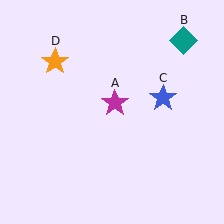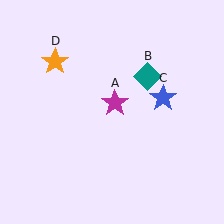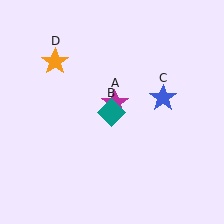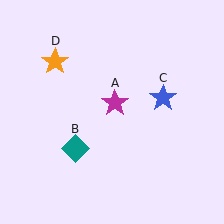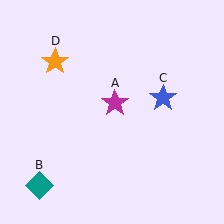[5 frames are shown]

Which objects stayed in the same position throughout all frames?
Magenta star (object A) and blue star (object C) and orange star (object D) remained stationary.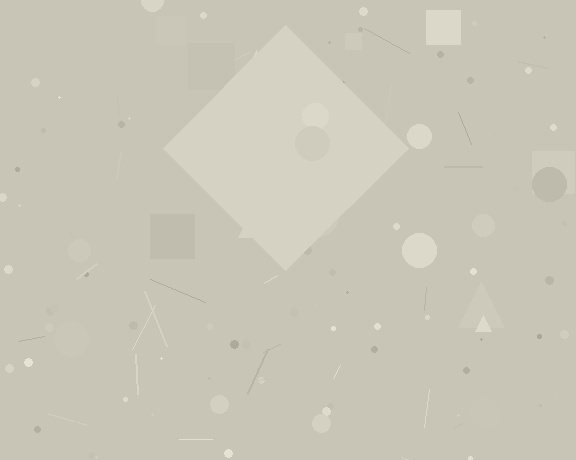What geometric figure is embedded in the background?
A diamond is embedded in the background.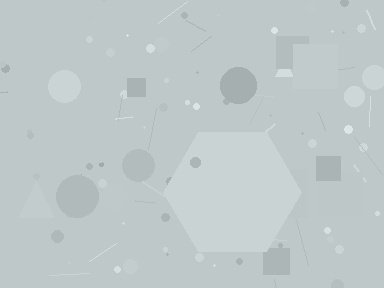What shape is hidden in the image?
A hexagon is hidden in the image.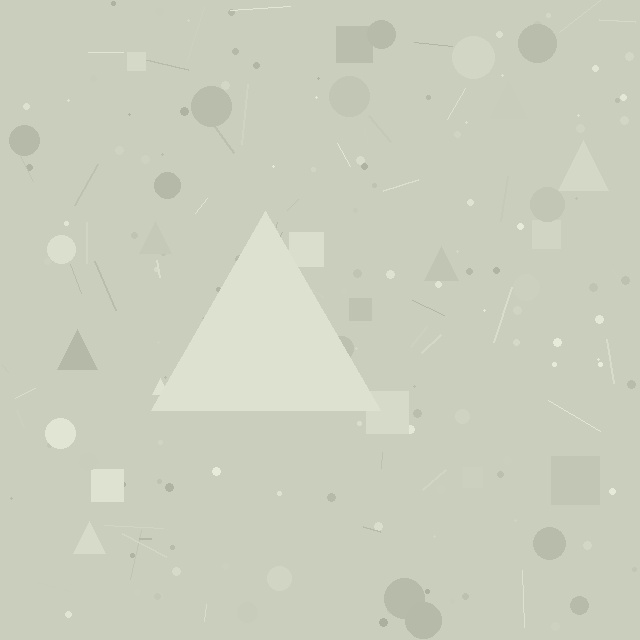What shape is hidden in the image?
A triangle is hidden in the image.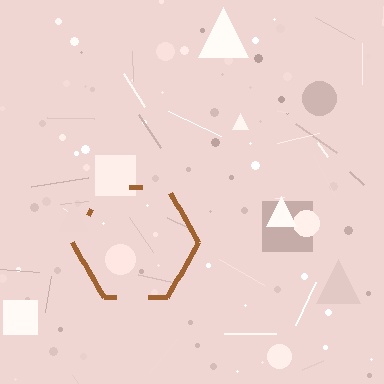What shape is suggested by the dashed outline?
The dashed outline suggests a hexagon.